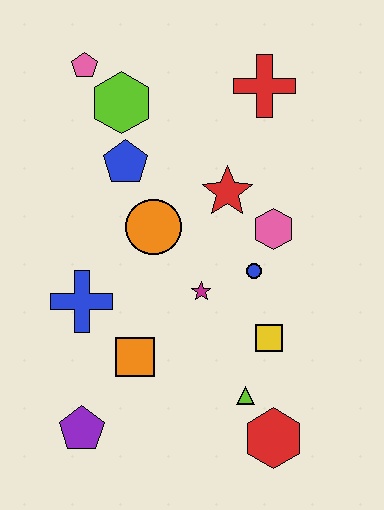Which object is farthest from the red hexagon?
The pink pentagon is farthest from the red hexagon.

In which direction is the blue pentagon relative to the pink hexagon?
The blue pentagon is to the left of the pink hexagon.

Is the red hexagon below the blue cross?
Yes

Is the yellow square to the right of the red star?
Yes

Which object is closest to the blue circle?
The pink hexagon is closest to the blue circle.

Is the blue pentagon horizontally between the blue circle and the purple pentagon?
Yes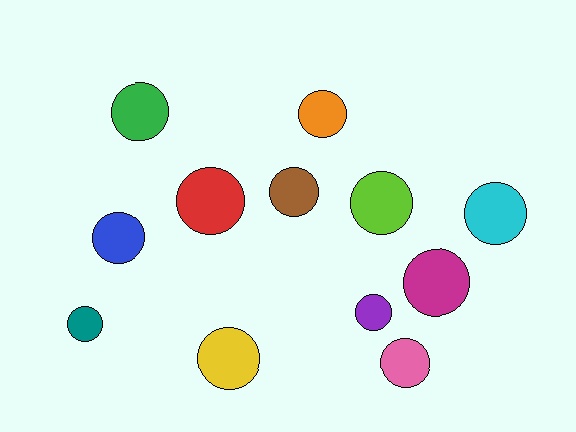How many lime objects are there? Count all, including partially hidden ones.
There is 1 lime object.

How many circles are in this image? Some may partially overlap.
There are 12 circles.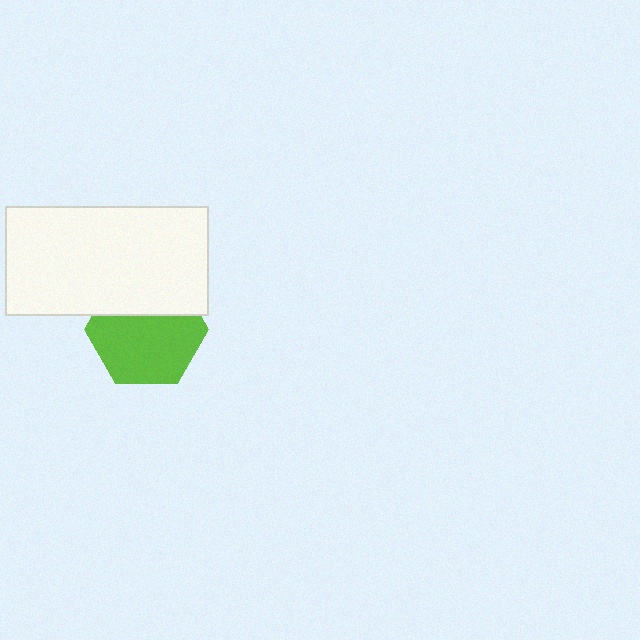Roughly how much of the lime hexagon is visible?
Most of it is visible (roughly 66%).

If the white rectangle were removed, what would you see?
You would see the complete lime hexagon.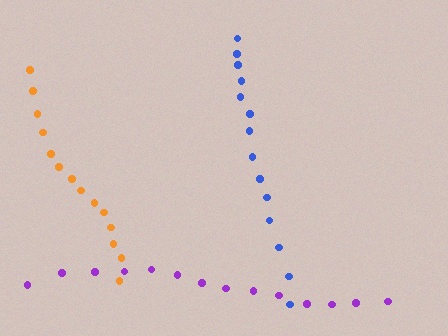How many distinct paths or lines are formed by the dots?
There are 3 distinct paths.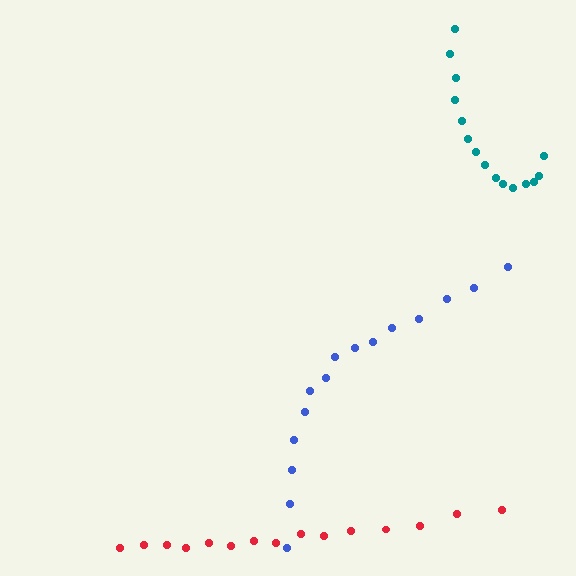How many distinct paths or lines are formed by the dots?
There are 3 distinct paths.